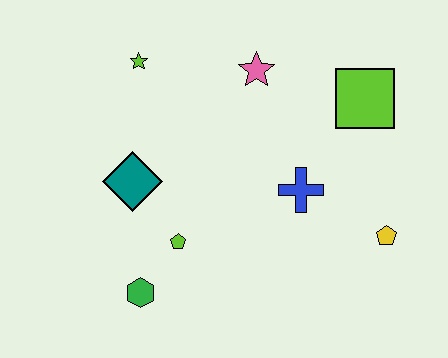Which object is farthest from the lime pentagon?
The lime square is farthest from the lime pentagon.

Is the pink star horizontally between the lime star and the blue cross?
Yes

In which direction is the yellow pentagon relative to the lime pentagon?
The yellow pentagon is to the right of the lime pentagon.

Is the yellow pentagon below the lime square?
Yes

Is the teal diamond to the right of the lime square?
No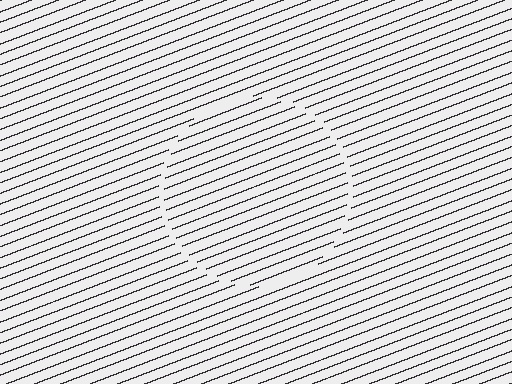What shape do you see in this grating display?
An illusory circle. The interior of the shape contains the same grating, shifted by half a period — the contour is defined by the phase discontinuity where line-ends from the inner and outer gratings abut.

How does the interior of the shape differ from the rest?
The interior of the shape contains the same grating, shifted by half a period — the contour is defined by the phase discontinuity where line-ends from the inner and outer gratings abut.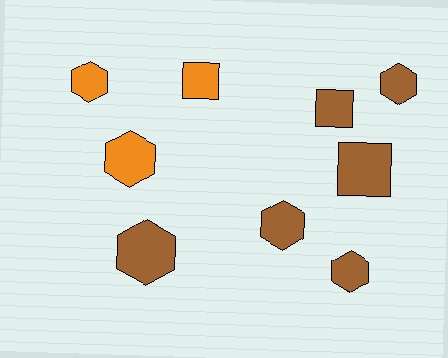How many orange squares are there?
There is 1 orange square.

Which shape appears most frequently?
Hexagon, with 6 objects.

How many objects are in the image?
There are 9 objects.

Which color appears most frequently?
Brown, with 6 objects.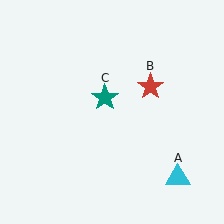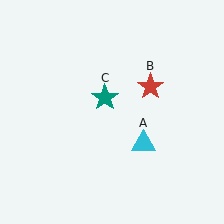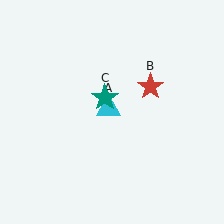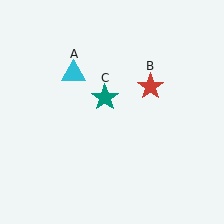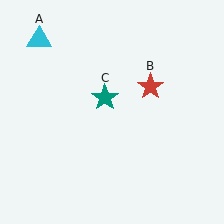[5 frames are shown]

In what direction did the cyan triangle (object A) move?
The cyan triangle (object A) moved up and to the left.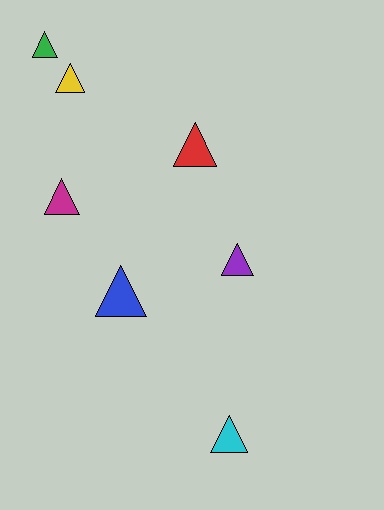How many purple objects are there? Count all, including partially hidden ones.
There is 1 purple object.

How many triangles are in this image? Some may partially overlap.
There are 7 triangles.